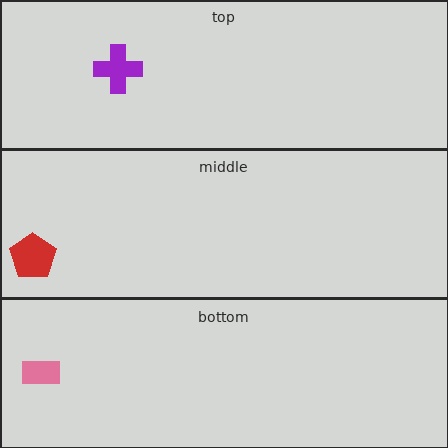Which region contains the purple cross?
The top region.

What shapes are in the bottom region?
The pink rectangle.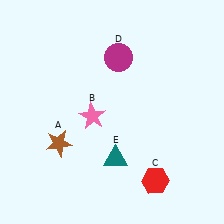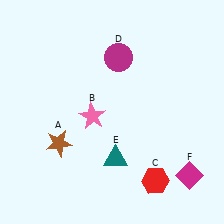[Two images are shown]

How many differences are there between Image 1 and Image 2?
There is 1 difference between the two images.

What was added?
A magenta diamond (F) was added in Image 2.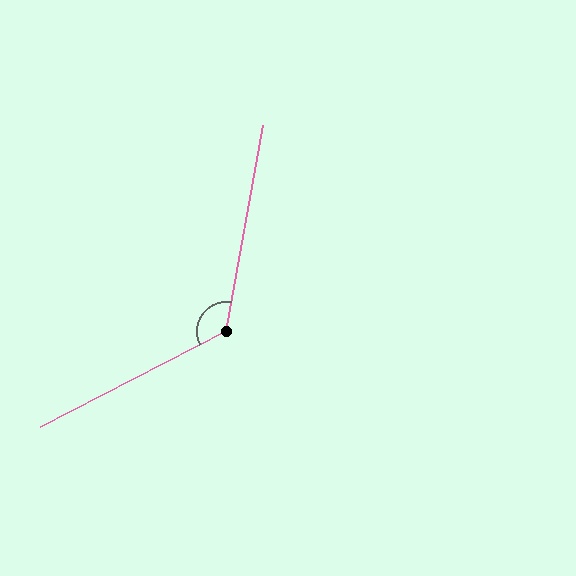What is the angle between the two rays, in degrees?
Approximately 127 degrees.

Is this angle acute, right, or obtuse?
It is obtuse.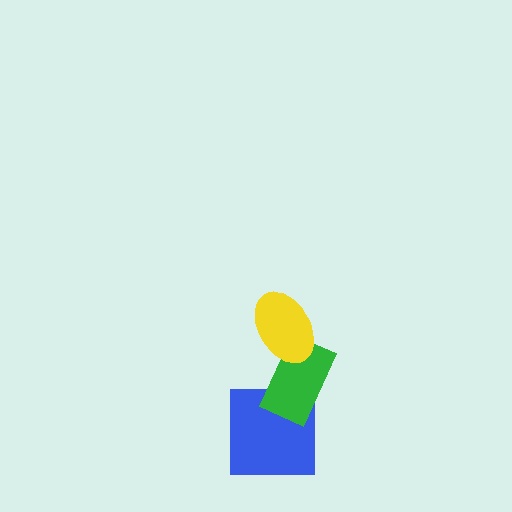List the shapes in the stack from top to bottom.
From top to bottom: the yellow ellipse, the green rectangle, the blue square.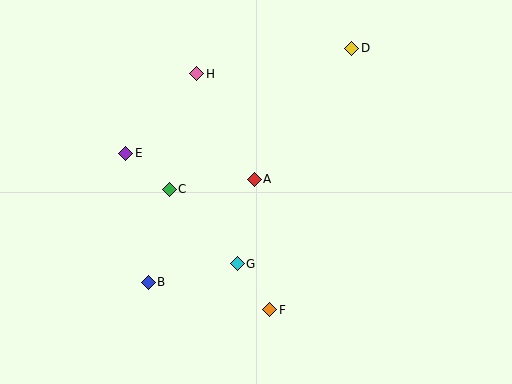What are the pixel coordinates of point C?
Point C is at (169, 189).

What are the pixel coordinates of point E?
Point E is at (126, 153).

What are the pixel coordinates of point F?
Point F is at (270, 310).